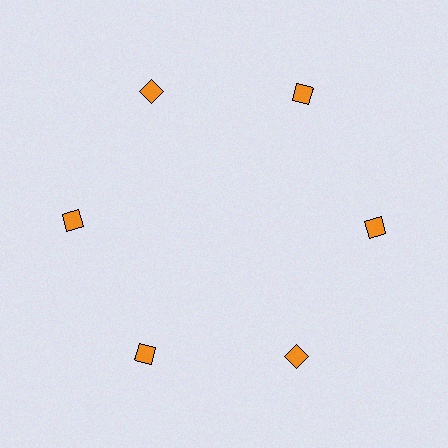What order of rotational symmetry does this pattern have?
This pattern has 6-fold rotational symmetry.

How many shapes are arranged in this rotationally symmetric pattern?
There are 6 shapes, arranged in 6 groups of 1.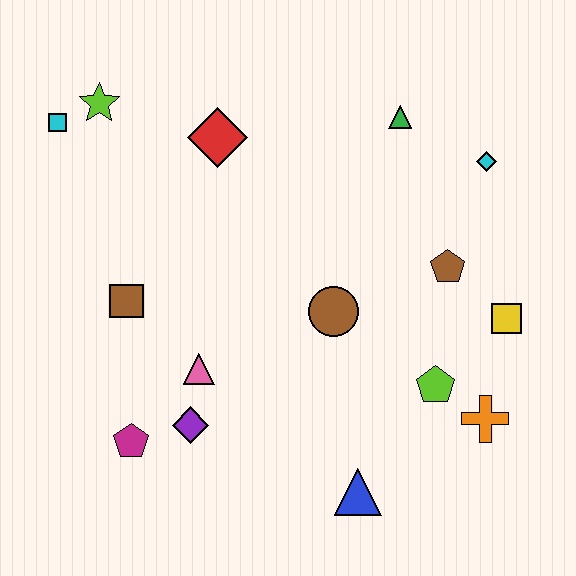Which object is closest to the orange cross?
The lime pentagon is closest to the orange cross.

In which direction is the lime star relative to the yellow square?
The lime star is to the left of the yellow square.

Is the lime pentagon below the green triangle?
Yes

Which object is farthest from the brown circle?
The cyan square is farthest from the brown circle.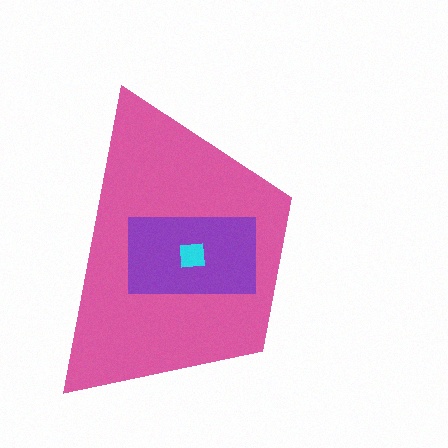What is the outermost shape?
The pink trapezoid.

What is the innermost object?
The cyan square.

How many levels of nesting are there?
3.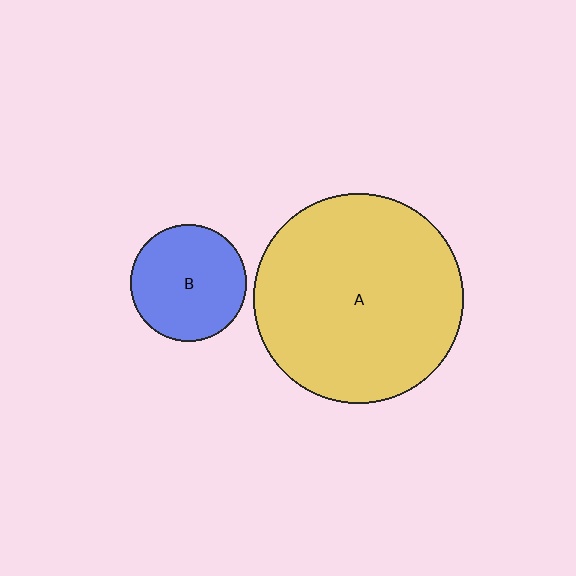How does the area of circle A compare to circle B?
Approximately 3.2 times.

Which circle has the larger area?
Circle A (yellow).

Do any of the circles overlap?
No, none of the circles overlap.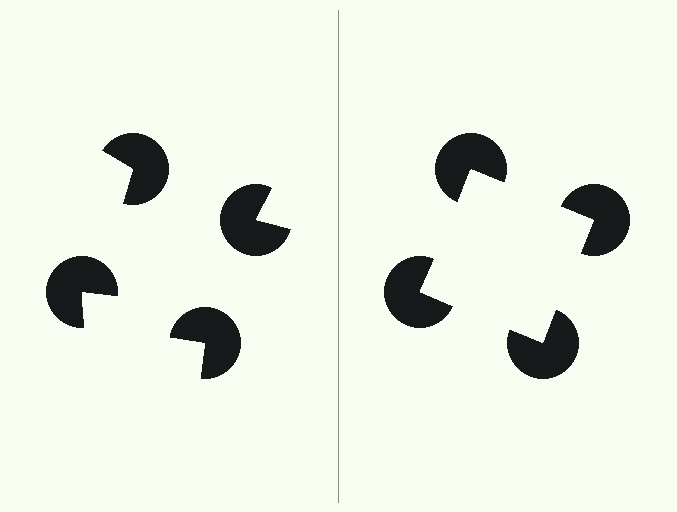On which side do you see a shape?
An illusory square appears on the right side. On the left side the wedge cuts are rotated, so no coherent shape forms.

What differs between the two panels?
The pac-man discs are positioned identically on both sides; only the wedge orientations differ. On the right they align to a square; on the left they are misaligned.